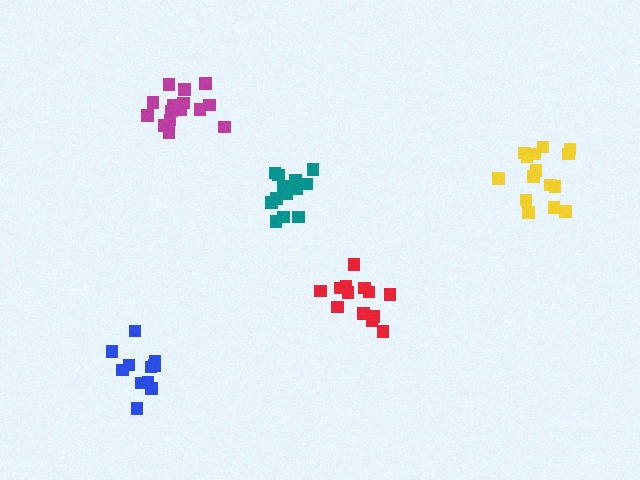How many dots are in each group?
Group 1: 16 dots, Group 2: 15 dots, Group 3: 13 dots, Group 4: 11 dots, Group 5: 14 dots (69 total).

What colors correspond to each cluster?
The clusters are colored: magenta, yellow, red, blue, teal.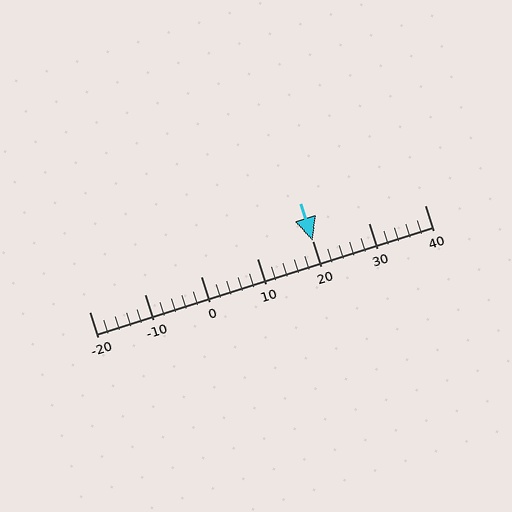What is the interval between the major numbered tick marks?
The major tick marks are spaced 10 units apart.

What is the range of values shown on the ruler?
The ruler shows values from -20 to 40.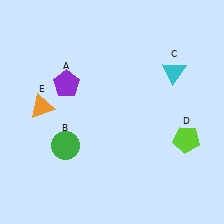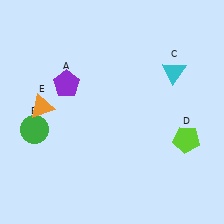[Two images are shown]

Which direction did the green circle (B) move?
The green circle (B) moved left.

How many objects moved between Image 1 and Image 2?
1 object moved between the two images.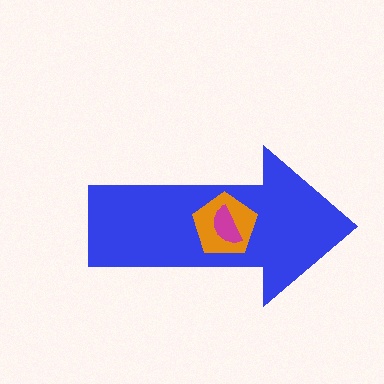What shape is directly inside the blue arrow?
The orange pentagon.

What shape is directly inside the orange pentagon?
The magenta semicircle.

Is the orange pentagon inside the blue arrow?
Yes.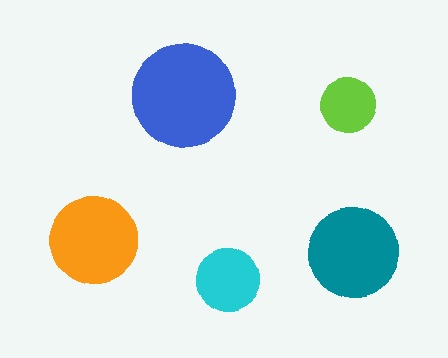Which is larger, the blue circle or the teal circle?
The blue one.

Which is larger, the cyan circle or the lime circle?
The cyan one.